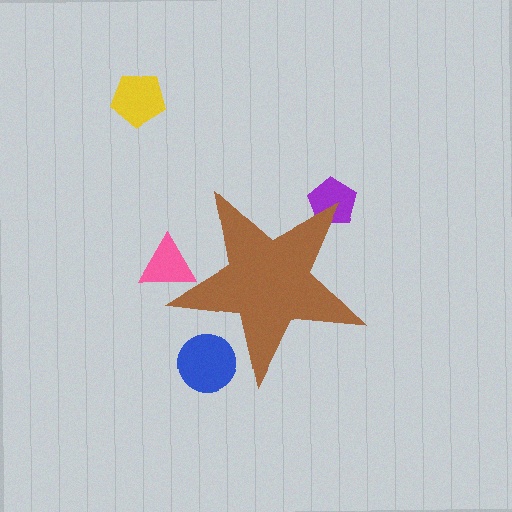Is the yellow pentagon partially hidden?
No, the yellow pentagon is fully visible.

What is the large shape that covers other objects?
A brown star.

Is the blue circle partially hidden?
Yes, the blue circle is partially hidden behind the brown star.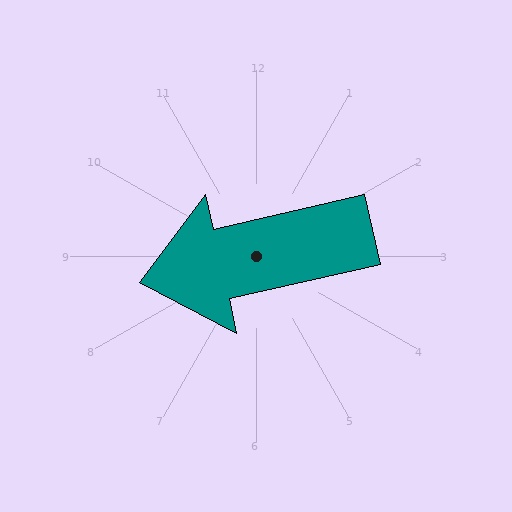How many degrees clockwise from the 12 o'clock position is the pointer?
Approximately 257 degrees.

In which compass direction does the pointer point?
West.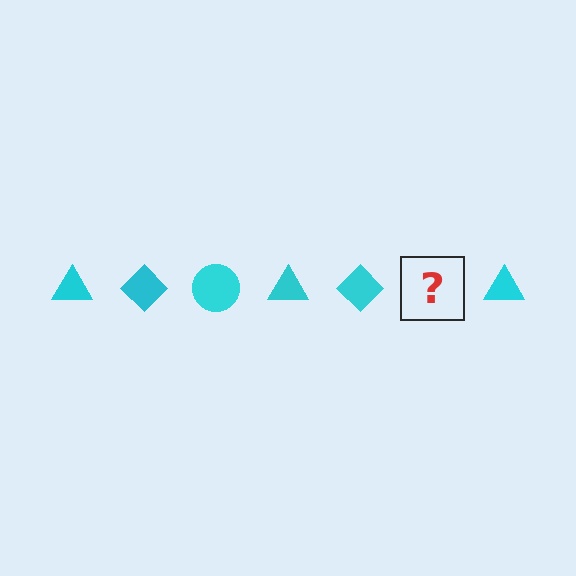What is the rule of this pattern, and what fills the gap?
The rule is that the pattern cycles through triangle, diamond, circle shapes in cyan. The gap should be filled with a cyan circle.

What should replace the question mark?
The question mark should be replaced with a cyan circle.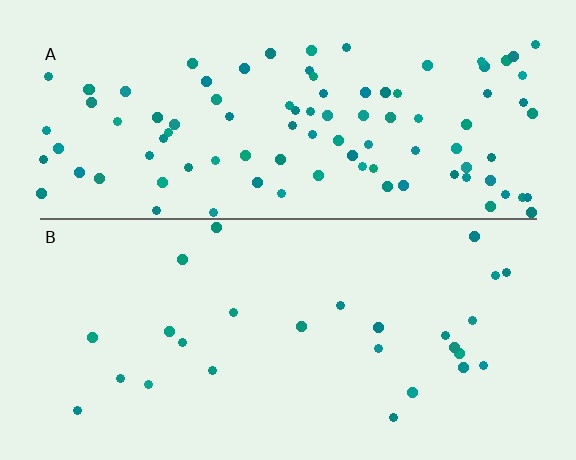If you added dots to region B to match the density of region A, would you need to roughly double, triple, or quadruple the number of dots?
Approximately quadruple.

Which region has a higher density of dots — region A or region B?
A (the top).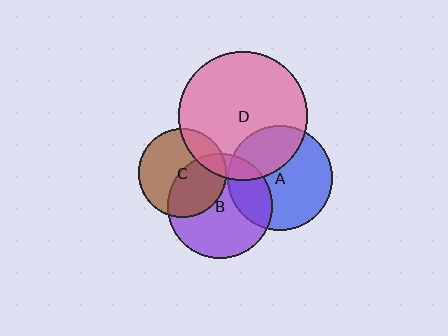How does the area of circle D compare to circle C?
Approximately 2.1 times.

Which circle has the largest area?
Circle D (pink).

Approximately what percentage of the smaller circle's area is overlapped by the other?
Approximately 20%.